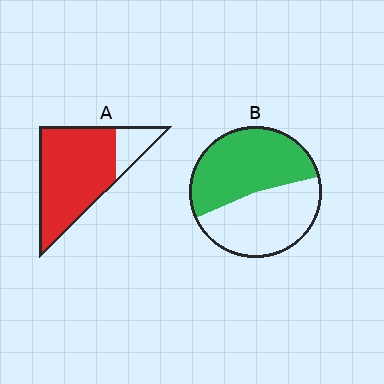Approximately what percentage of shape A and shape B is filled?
A is approximately 80% and B is approximately 55%.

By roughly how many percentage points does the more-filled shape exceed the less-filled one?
By roughly 30 percentage points (A over B).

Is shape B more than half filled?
Roughly half.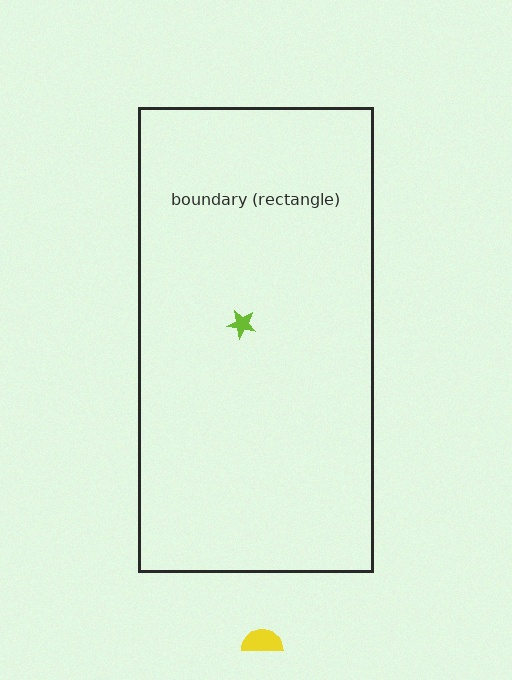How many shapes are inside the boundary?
1 inside, 1 outside.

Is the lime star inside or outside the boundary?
Inside.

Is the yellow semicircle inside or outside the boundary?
Outside.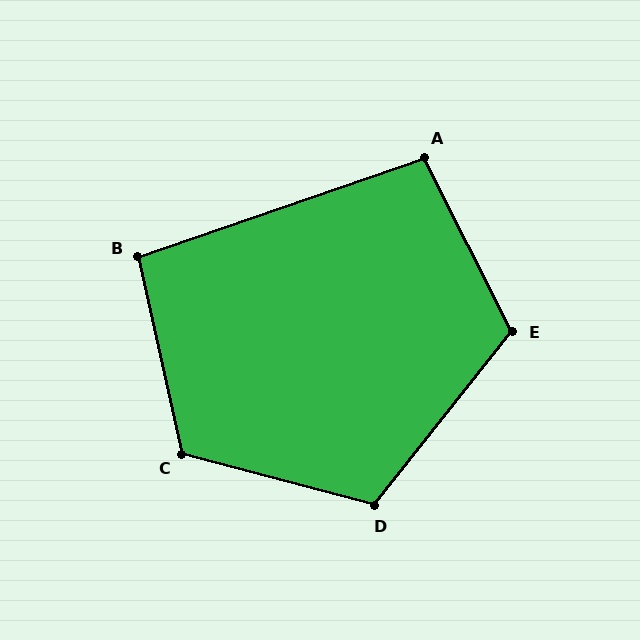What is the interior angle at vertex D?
Approximately 114 degrees (obtuse).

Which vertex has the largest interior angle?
C, at approximately 117 degrees.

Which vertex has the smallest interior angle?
B, at approximately 97 degrees.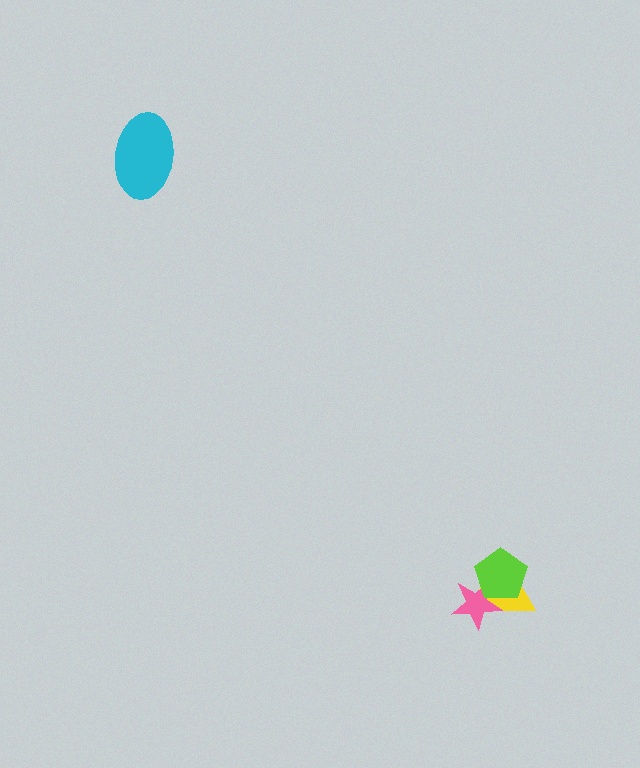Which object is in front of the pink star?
The lime pentagon is in front of the pink star.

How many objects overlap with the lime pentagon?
2 objects overlap with the lime pentagon.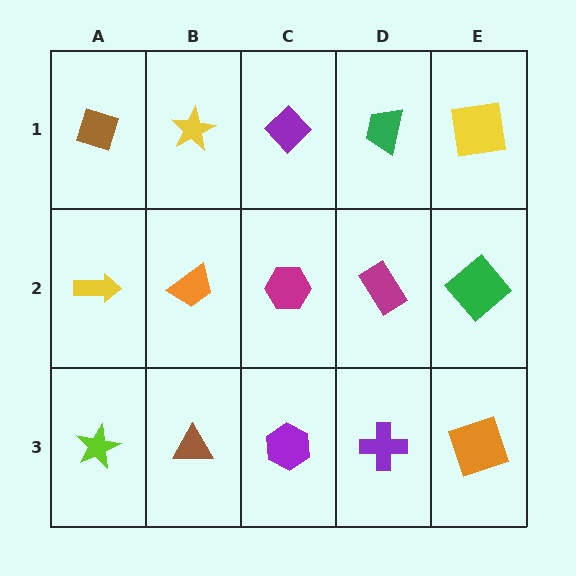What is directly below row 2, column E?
An orange square.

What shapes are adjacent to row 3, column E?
A green diamond (row 2, column E), a purple cross (row 3, column D).